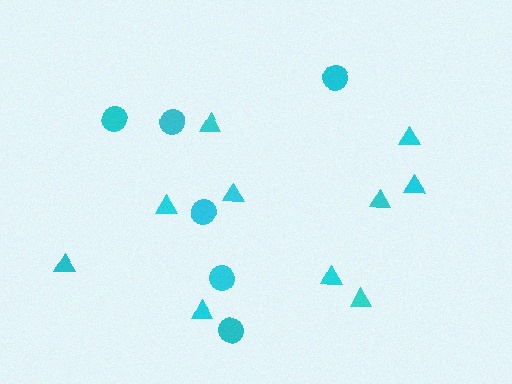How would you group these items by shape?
There are 2 groups: one group of triangles (10) and one group of circles (6).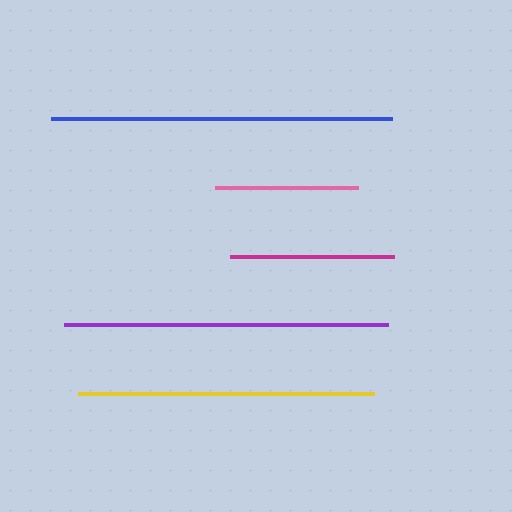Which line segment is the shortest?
The pink line is the shortest at approximately 143 pixels.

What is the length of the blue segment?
The blue segment is approximately 341 pixels long.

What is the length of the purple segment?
The purple segment is approximately 325 pixels long.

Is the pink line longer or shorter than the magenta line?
The magenta line is longer than the pink line.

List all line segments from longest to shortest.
From longest to shortest: blue, purple, yellow, magenta, pink.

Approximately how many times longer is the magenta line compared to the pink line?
The magenta line is approximately 1.1 times the length of the pink line.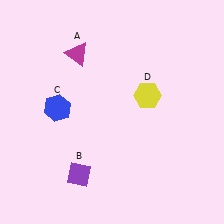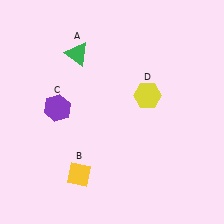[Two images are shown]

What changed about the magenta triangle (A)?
In Image 1, A is magenta. In Image 2, it changed to green.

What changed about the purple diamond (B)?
In Image 1, B is purple. In Image 2, it changed to yellow.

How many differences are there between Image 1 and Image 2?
There are 3 differences between the two images.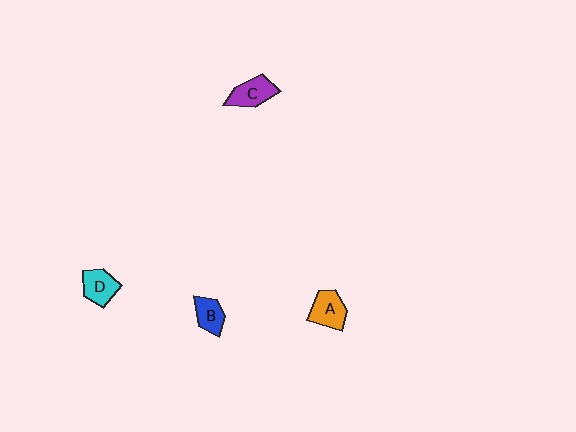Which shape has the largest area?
Shape A (orange).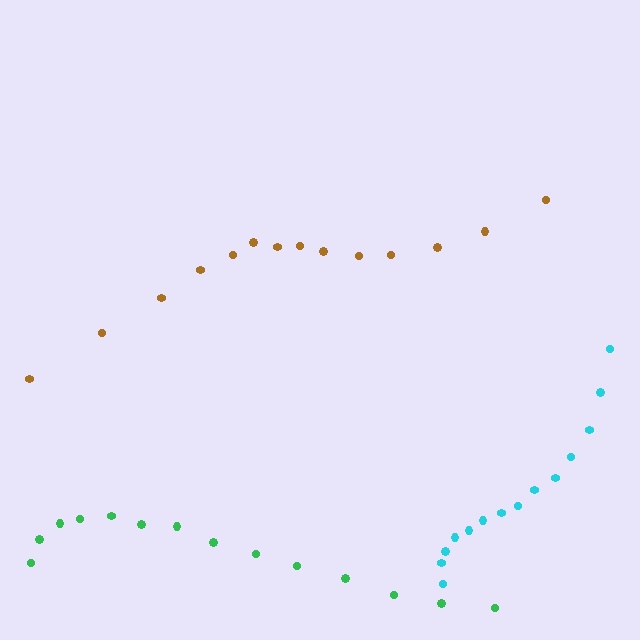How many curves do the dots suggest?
There are 3 distinct paths.